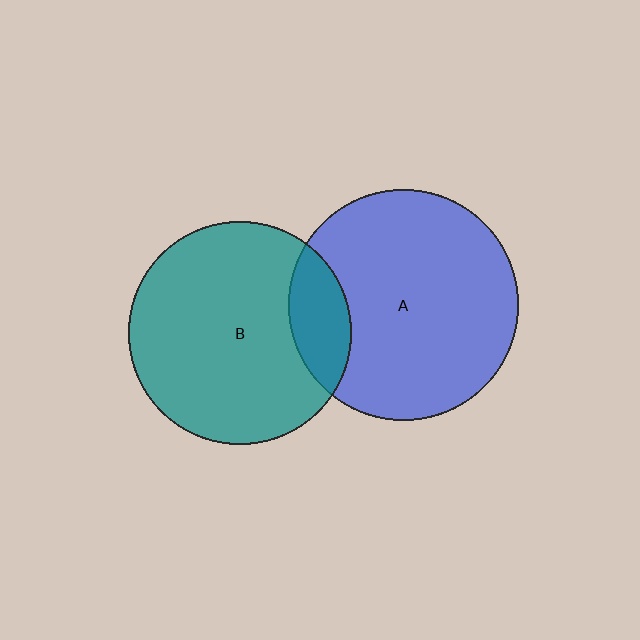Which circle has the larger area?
Circle A (blue).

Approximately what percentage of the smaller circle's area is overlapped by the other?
Approximately 15%.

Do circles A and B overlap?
Yes.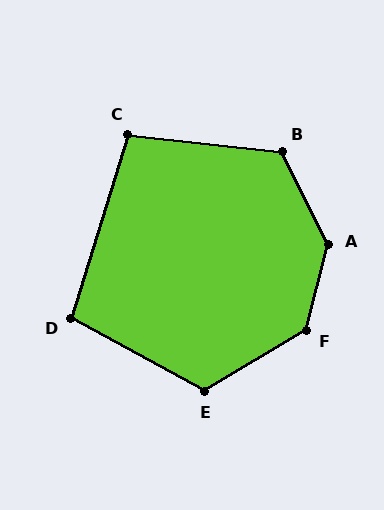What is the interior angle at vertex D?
Approximately 101 degrees (obtuse).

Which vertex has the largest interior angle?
A, at approximately 139 degrees.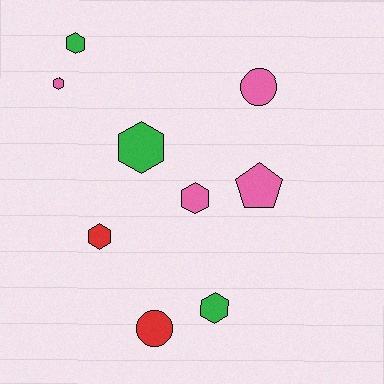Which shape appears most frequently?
Hexagon, with 6 objects.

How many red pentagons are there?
There are no red pentagons.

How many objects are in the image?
There are 9 objects.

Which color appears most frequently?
Pink, with 4 objects.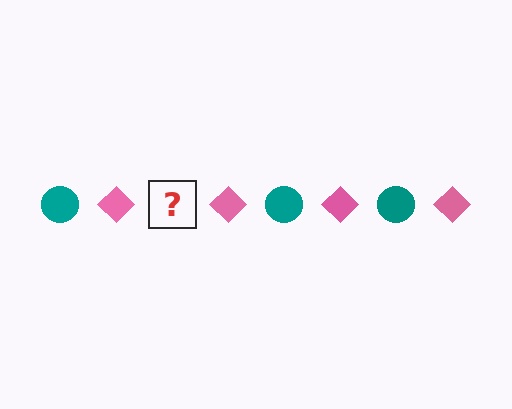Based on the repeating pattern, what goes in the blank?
The blank should be a teal circle.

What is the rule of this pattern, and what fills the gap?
The rule is that the pattern alternates between teal circle and pink diamond. The gap should be filled with a teal circle.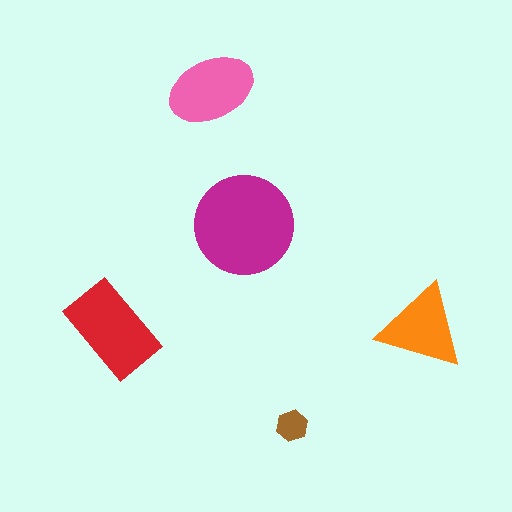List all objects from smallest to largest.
The brown hexagon, the orange triangle, the pink ellipse, the red rectangle, the magenta circle.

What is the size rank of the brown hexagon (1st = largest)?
5th.